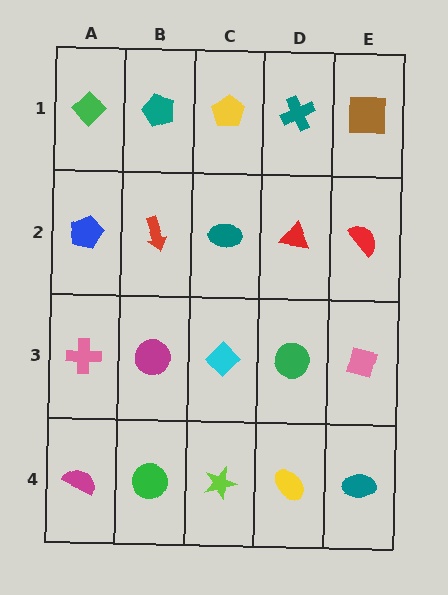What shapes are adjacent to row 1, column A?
A blue pentagon (row 2, column A), a teal pentagon (row 1, column B).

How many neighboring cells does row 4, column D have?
3.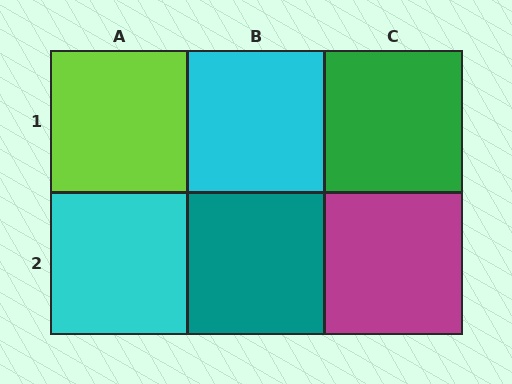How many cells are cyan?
2 cells are cyan.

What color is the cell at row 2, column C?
Magenta.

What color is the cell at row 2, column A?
Cyan.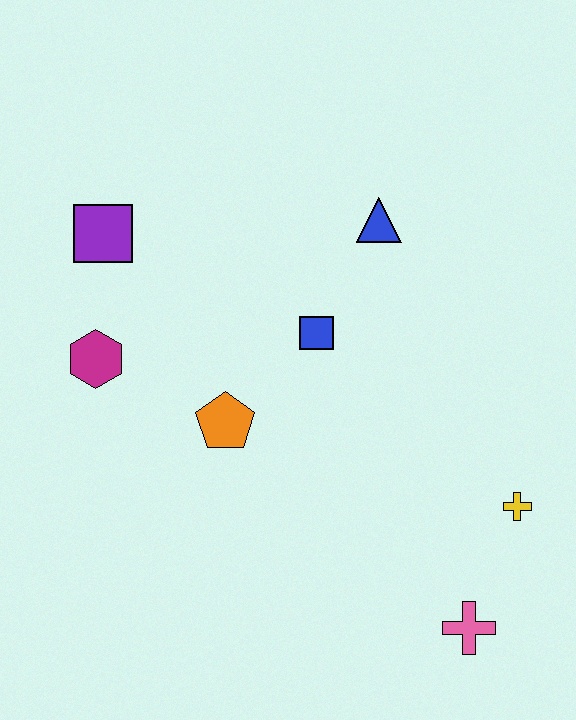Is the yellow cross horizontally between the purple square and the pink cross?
No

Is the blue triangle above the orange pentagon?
Yes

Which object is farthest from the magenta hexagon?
The pink cross is farthest from the magenta hexagon.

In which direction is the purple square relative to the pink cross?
The purple square is above the pink cross.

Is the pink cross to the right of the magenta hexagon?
Yes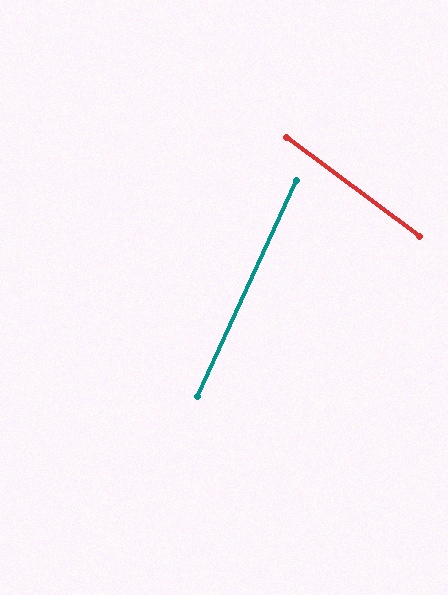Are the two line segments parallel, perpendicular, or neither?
Neither parallel nor perpendicular — they differ by about 78°.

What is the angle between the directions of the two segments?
Approximately 78 degrees.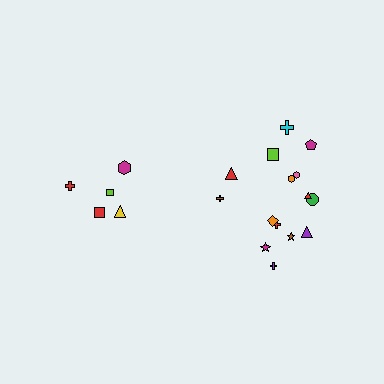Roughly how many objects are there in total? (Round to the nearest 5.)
Roughly 20 objects in total.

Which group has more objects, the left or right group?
The right group.